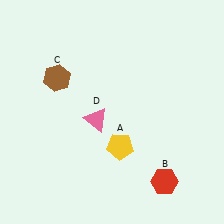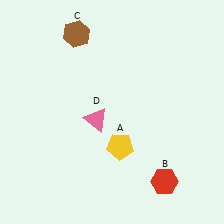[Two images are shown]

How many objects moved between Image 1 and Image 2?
1 object moved between the two images.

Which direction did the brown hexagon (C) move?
The brown hexagon (C) moved up.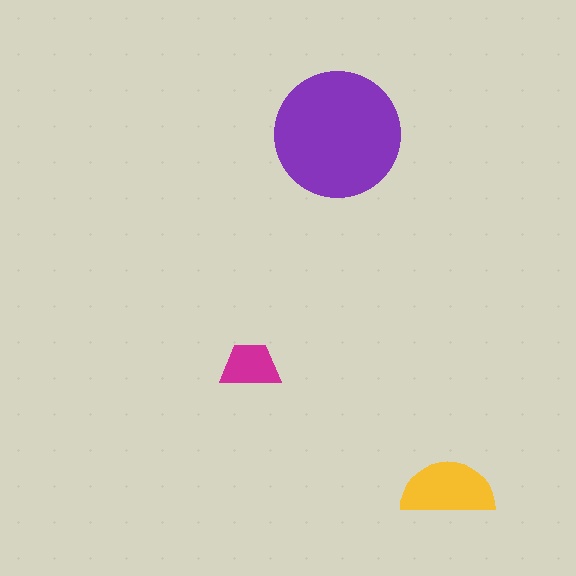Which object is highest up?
The purple circle is topmost.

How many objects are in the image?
There are 3 objects in the image.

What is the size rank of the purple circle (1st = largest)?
1st.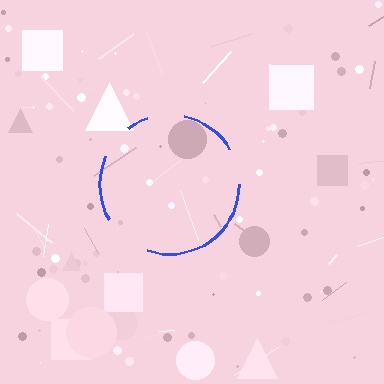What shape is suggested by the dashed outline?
The dashed outline suggests a circle.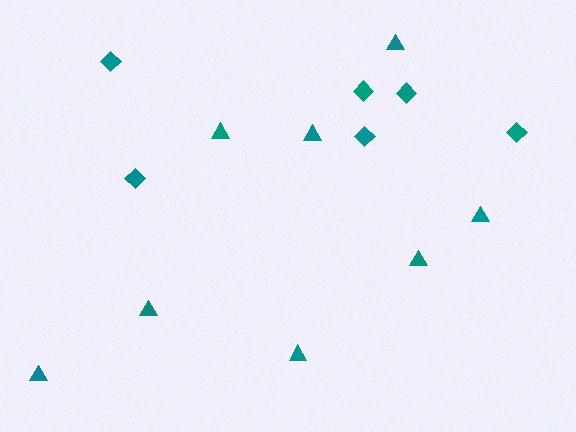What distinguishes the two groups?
There are 2 groups: one group of triangles (8) and one group of diamonds (6).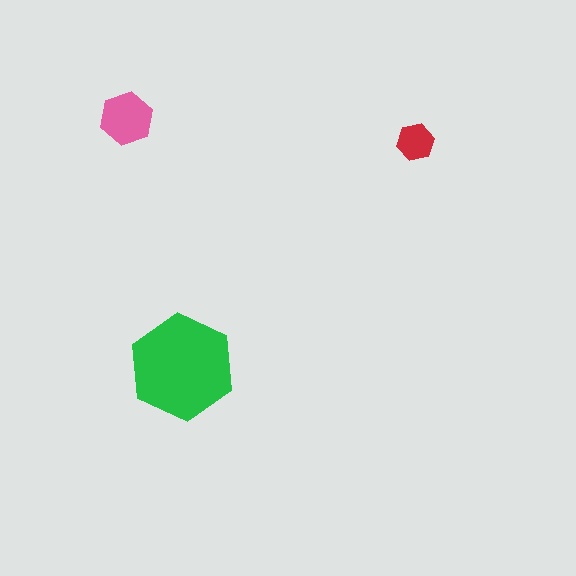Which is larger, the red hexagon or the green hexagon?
The green one.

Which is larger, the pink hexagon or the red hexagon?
The pink one.